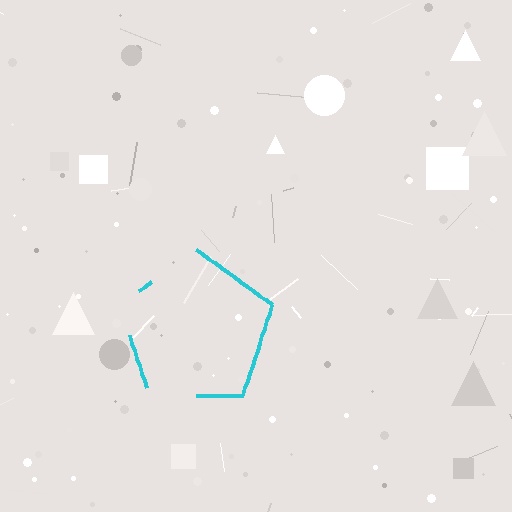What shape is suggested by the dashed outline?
The dashed outline suggests a pentagon.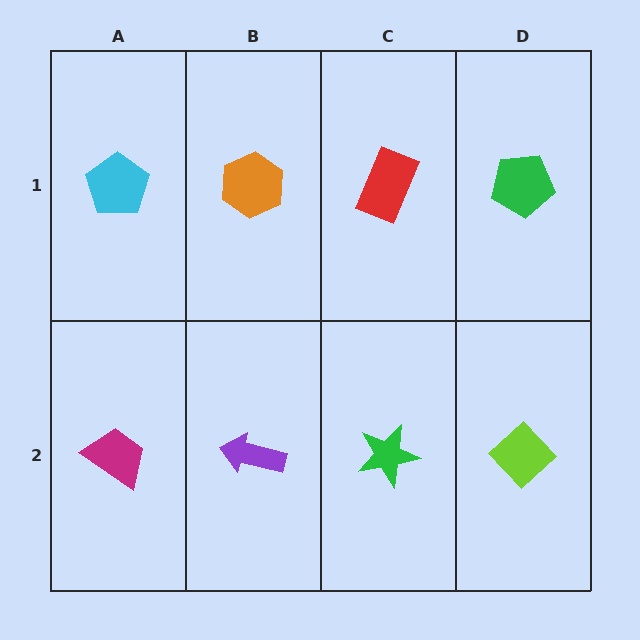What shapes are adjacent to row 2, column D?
A green pentagon (row 1, column D), a green star (row 2, column C).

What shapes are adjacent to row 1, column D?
A lime diamond (row 2, column D), a red rectangle (row 1, column C).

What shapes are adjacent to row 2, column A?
A cyan pentagon (row 1, column A), a purple arrow (row 2, column B).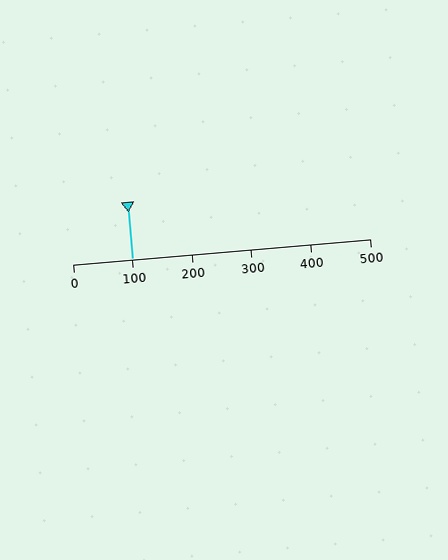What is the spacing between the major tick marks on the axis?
The major ticks are spaced 100 apart.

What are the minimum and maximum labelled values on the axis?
The axis runs from 0 to 500.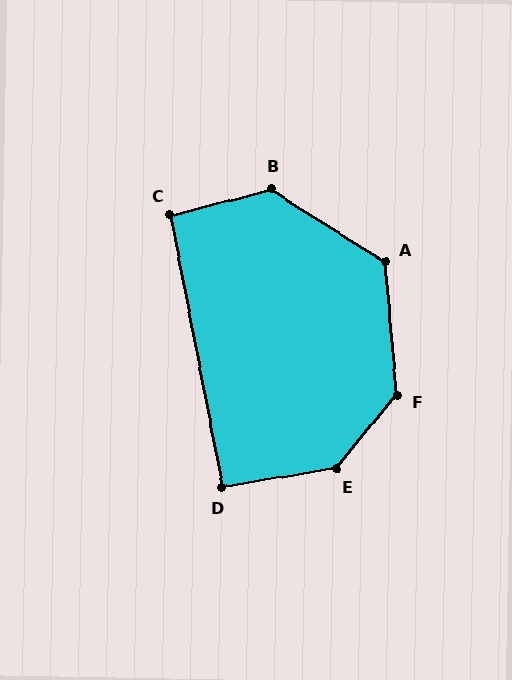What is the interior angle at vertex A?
Approximately 127 degrees (obtuse).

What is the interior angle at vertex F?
Approximately 136 degrees (obtuse).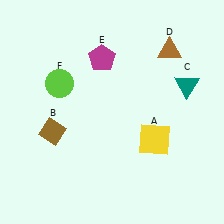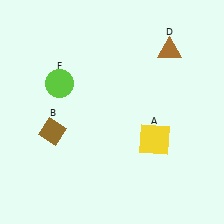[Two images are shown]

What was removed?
The teal triangle (C), the magenta pentagon (E) were removed in Image 2.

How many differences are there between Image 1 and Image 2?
There are 2 differences between the two images.